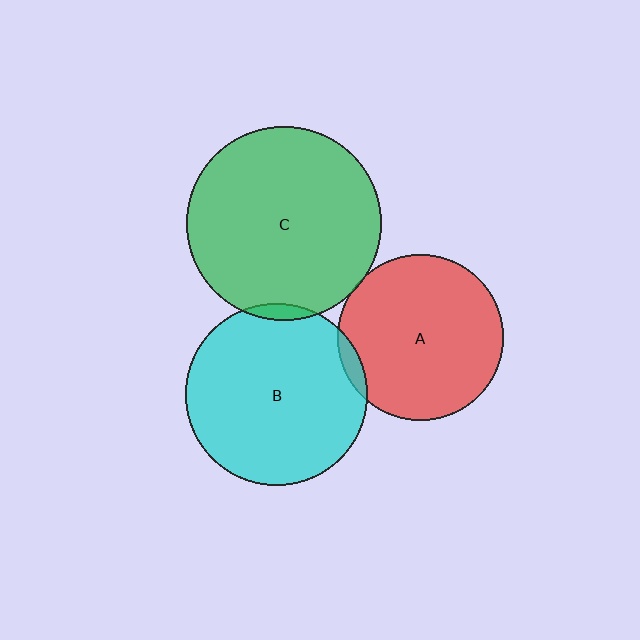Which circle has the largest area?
Circle C (green).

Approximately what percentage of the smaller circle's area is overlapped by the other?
Approximately 5%.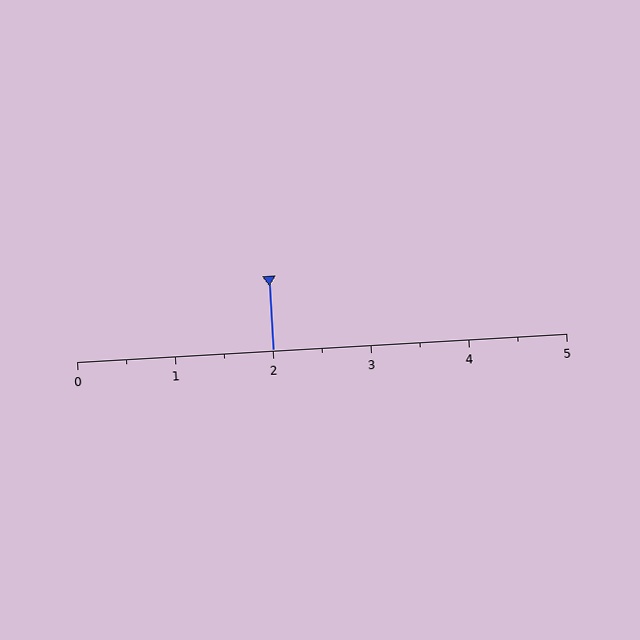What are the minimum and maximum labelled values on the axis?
The axis runs from 0 to 5.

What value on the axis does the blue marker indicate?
The marker indicates approximately 2.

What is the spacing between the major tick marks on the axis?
The major ticks are spaced 1 apart.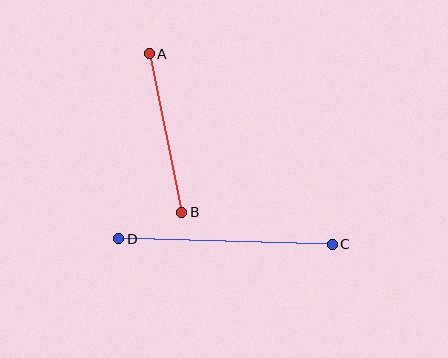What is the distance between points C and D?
The distance is approximately 214 pixels.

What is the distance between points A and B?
The distance is approximately 161 pixels.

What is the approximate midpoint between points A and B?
The midpoint is at approximately (166, 133) pixels.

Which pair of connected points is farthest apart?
Points C and D are farthest apart.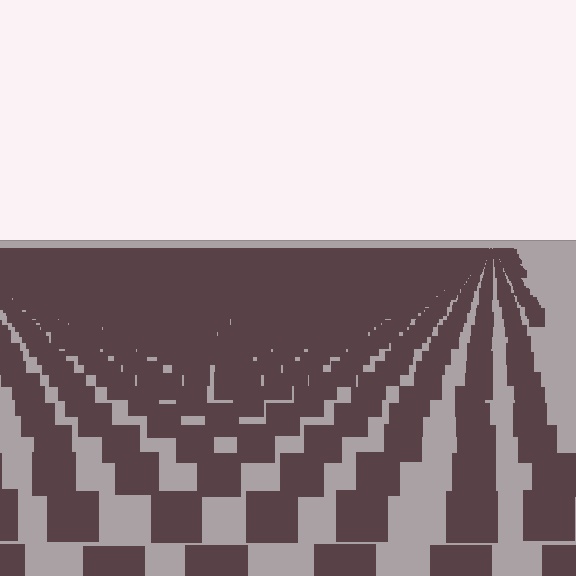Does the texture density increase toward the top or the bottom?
Density increases toward the top.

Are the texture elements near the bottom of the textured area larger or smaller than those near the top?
Larger. Near the bottom, elements are closer to the viewer and appear at a bigger on-screen size.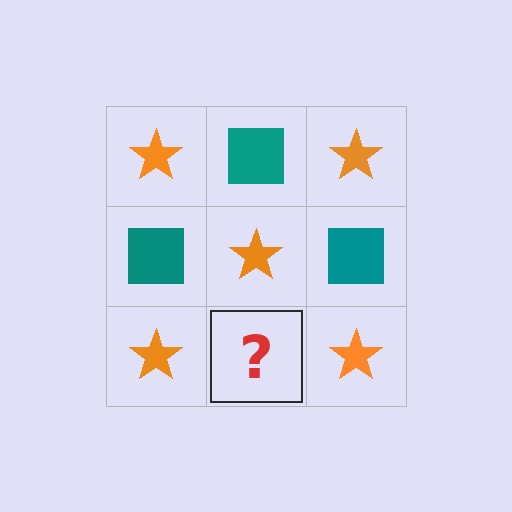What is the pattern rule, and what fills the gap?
The rule is that it alternates orange star and teal square in a checkerboard pattern. The gap should be filled with a teal square.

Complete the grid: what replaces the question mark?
The question mark should be replaced with a teal square.